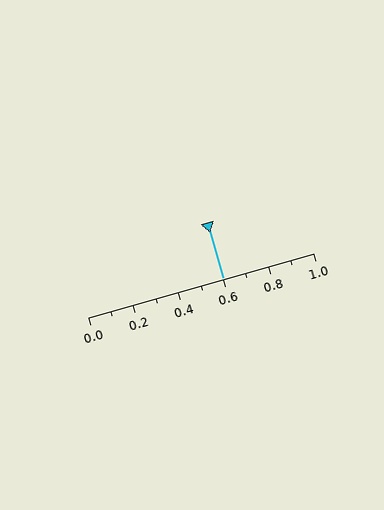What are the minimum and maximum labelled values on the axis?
The axis runs from 0.0 to 1.0.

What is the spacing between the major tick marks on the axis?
The major ticks are spaced 0.2 apart.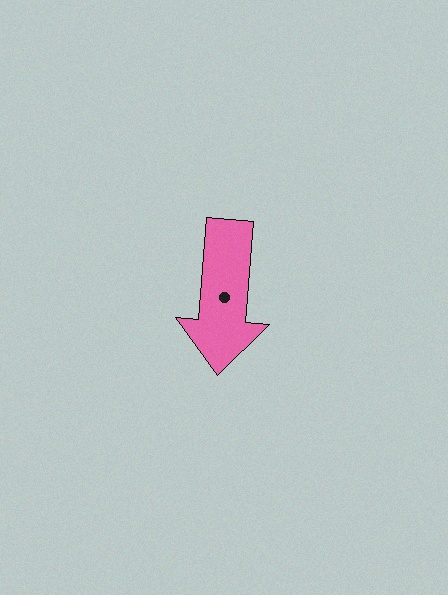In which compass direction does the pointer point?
South.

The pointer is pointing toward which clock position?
Roughly 6 o'clock.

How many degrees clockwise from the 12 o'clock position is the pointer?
Approximately 185 degrees.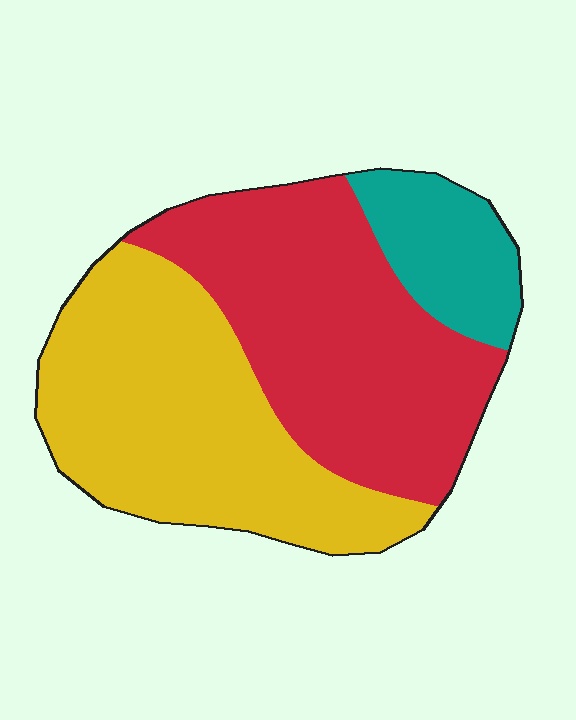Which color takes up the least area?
Teal, at roughly 15%.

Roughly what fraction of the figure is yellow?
Yellow covers roughly 45% of the figure.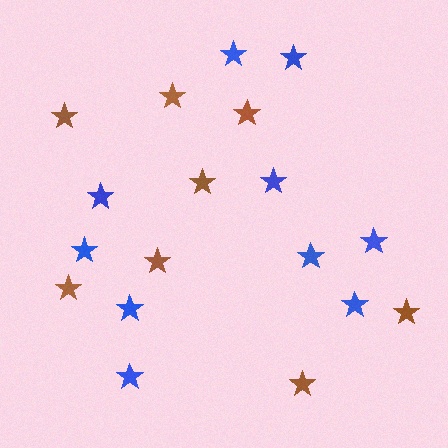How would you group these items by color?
There are 2 groups: one group of blue stars (10) and one group of brown stars (8).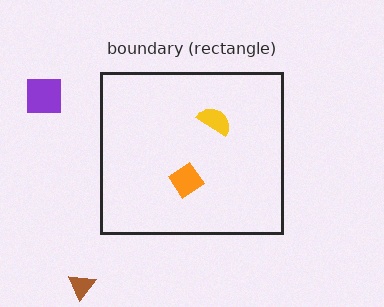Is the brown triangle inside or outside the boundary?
Outside.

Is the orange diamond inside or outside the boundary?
Inside.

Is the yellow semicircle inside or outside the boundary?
Inside.